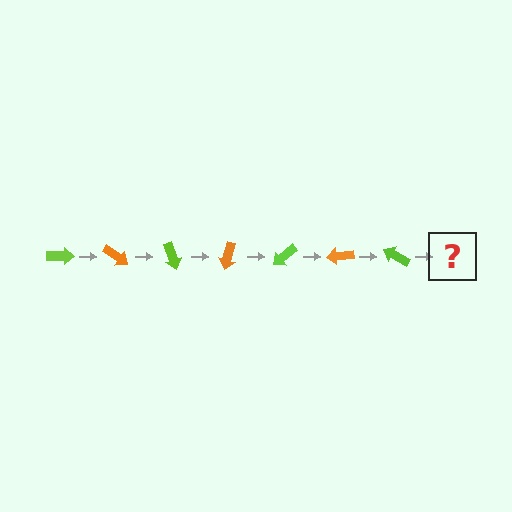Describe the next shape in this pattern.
It should be an orange arrow, rotated 245 degrees from the start.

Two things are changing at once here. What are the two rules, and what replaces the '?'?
The two rules are that it rotates 35 degrees each step and the color cycles through lime and orange. The '?' should be an orange arrow, rotated 245 degrees from the start.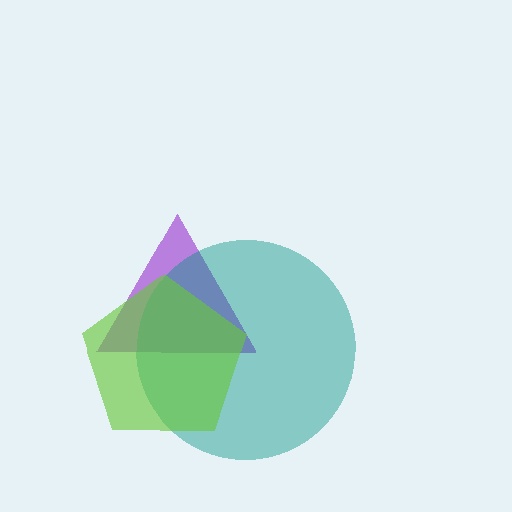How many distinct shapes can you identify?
There are 3 distinct shapes: a purple triangle, a teal circle, a lime pentagon.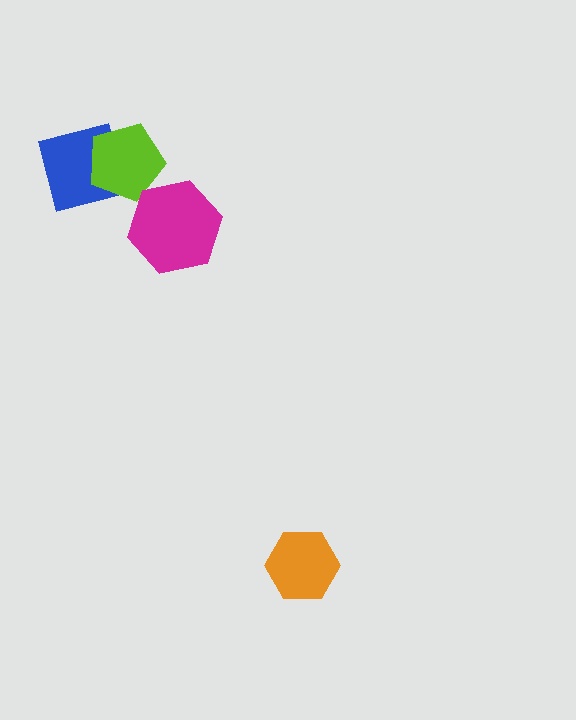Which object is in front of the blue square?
The lime pentagon is in front of the blue square.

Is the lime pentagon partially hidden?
No, no other shape covers it.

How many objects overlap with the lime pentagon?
1 object overlaps with the lime pentagon.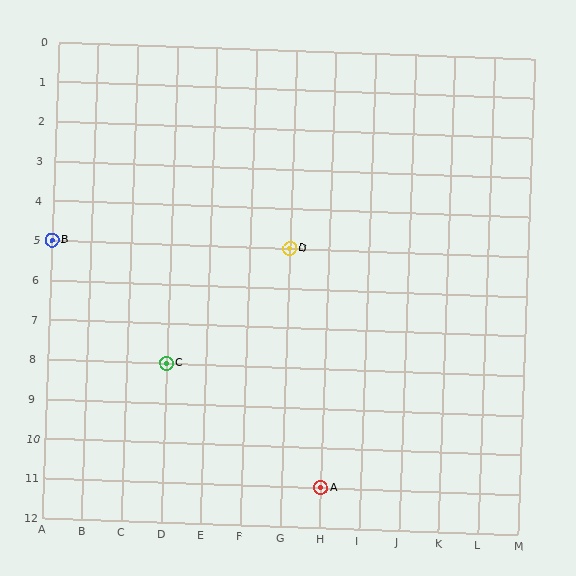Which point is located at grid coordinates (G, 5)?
Point D is at (G, 5).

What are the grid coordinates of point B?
Point B is at grid coordinates (A, 5).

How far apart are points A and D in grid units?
Points A and D are 1 column and 6 rows apart (about 6.1 grid units diagonally).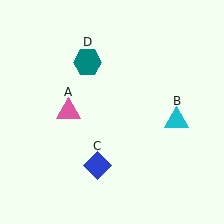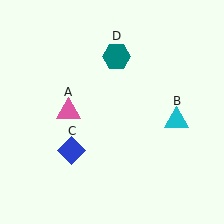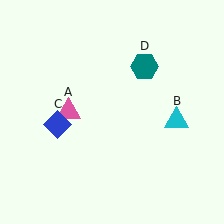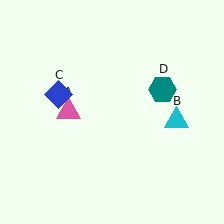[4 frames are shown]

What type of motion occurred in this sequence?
The blue diamond (object C), teal hexagon (object D) rotated clockwise around the center of the scene.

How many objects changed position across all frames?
2 objects changed position: blue diamond (object C), teal hexagon (object D).